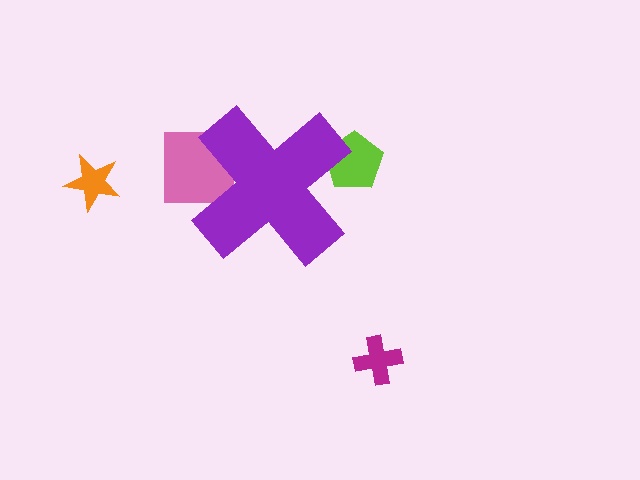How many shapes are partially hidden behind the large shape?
2 shapes are partially hidden.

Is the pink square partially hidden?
Yes, the pink square is partially hidden behind the purple cross.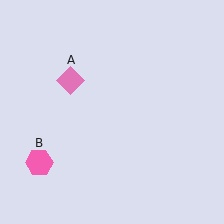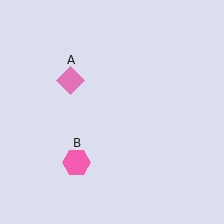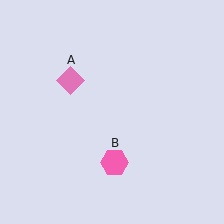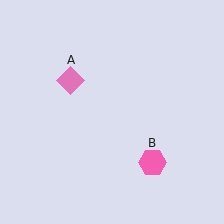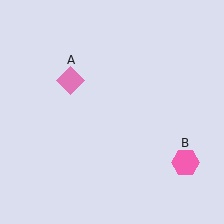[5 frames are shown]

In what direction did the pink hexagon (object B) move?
The pink hexagon (object B) moved right.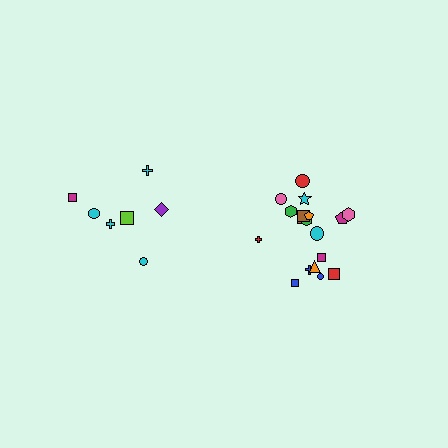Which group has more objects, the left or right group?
The right group.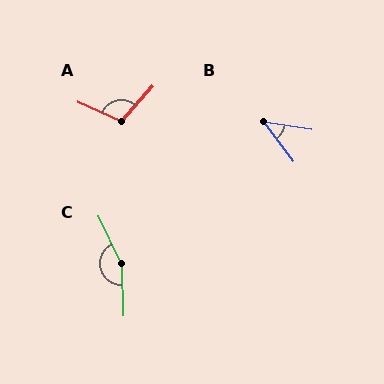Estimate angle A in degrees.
Approximately 106 degrees.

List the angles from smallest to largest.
B (45°), A (106°), C (157°).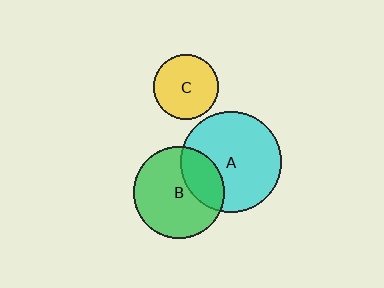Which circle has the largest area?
Circle A (cyan).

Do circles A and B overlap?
Yes.